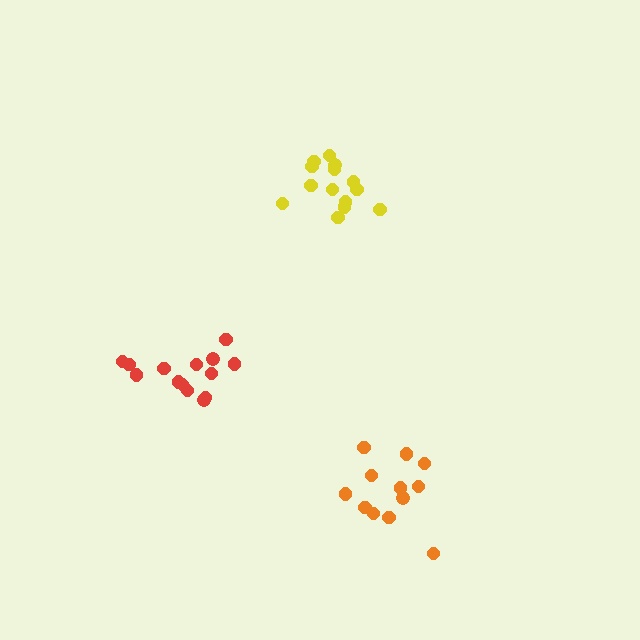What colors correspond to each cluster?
The clusters are colored: orange, red, yellow.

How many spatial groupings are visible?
There are 3 spatial groupings.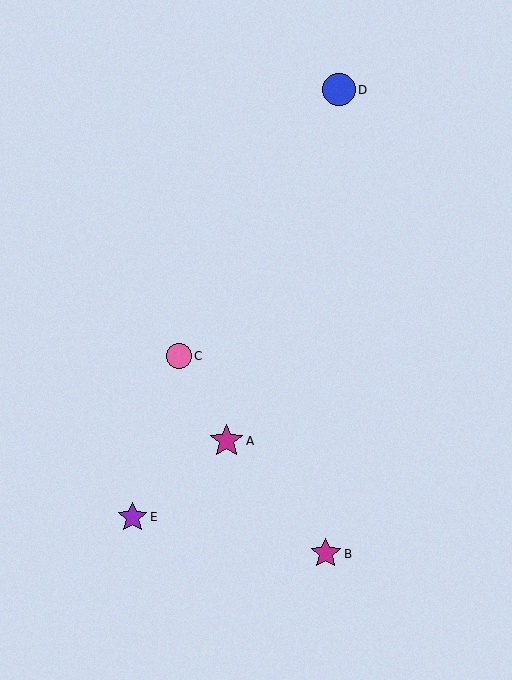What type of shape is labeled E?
Shape E is a purple star.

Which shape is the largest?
The magenta star (labeled A) is the largest.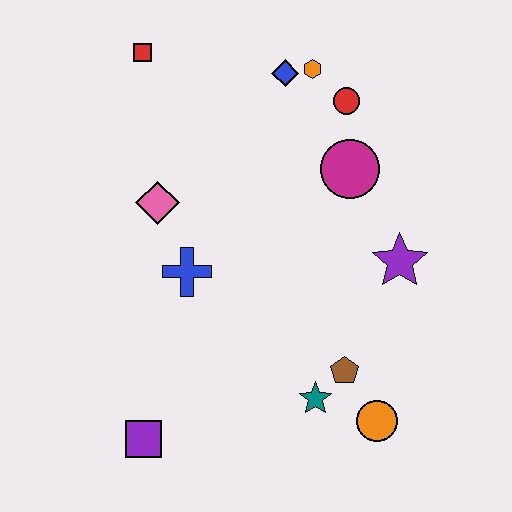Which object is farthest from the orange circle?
The red square is farthest from the orange circle.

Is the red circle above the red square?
No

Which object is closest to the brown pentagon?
The teal star is closest to the brown pentagon.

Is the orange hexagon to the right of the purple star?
No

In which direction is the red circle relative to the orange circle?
The red circle is above the orange circle.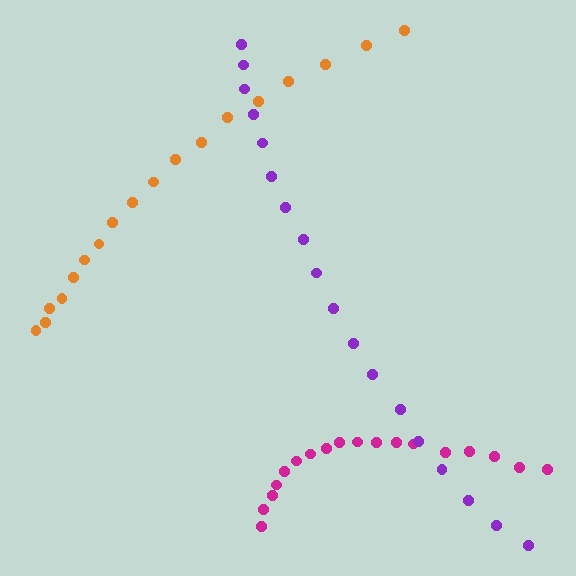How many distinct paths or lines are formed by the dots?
There are 3 distinct paths.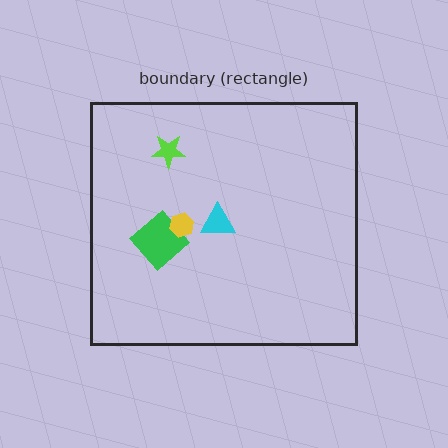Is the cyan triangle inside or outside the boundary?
Inside.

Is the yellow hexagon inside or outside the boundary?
Inside.